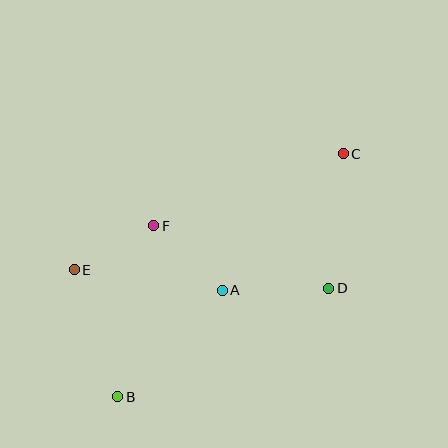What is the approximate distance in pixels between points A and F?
The distance between A and F is approximately 94 pixels.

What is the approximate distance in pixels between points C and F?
The distance between C and F is approximately 203 pixels.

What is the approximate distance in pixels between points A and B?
The distance between A and B is approximately 149 pixels.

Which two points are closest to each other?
Points E and F are closest to each other.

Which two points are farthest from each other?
Points B and C are farthest from each other.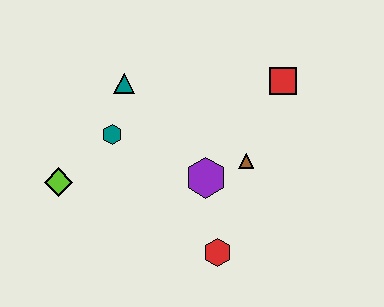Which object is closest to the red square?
The brown triangle is closest to the red square.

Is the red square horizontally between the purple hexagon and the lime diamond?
No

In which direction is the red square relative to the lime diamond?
The red square is to the right of the lime diamond.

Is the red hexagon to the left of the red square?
Yes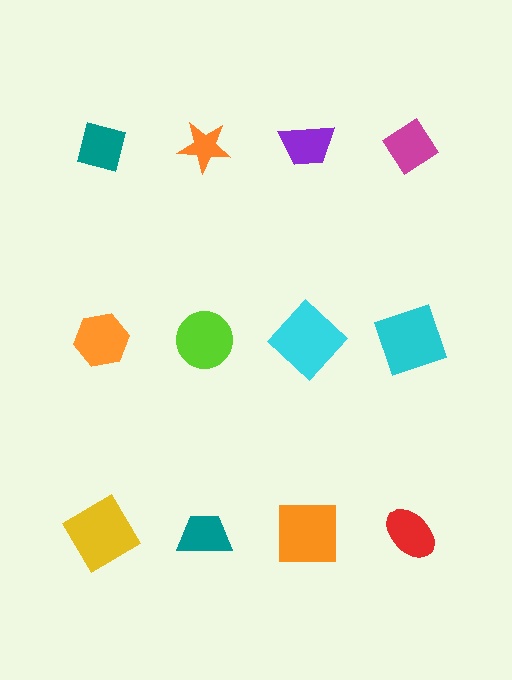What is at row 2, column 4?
A cyan square.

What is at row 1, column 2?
An orange star.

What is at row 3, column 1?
A yellow diamond.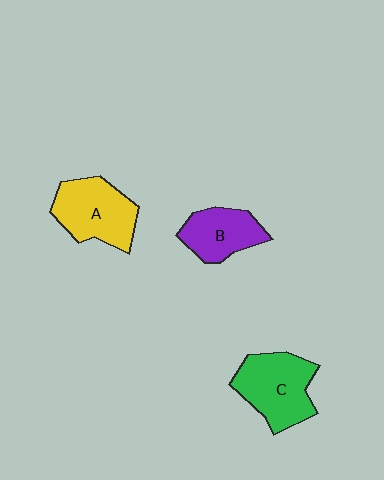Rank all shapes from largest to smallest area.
From largest to smallest: C (green), A (yellow), B (purple).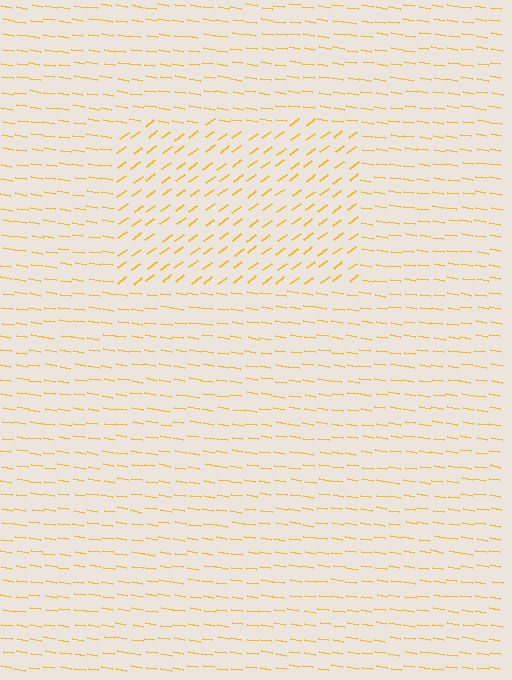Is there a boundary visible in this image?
Yes, there is a texture boundary formed by a change in line orientation.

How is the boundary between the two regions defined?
The boundary is defined purely by a change in line orientation (approximately 45 degrees difference). All lines are the same color and thickness.